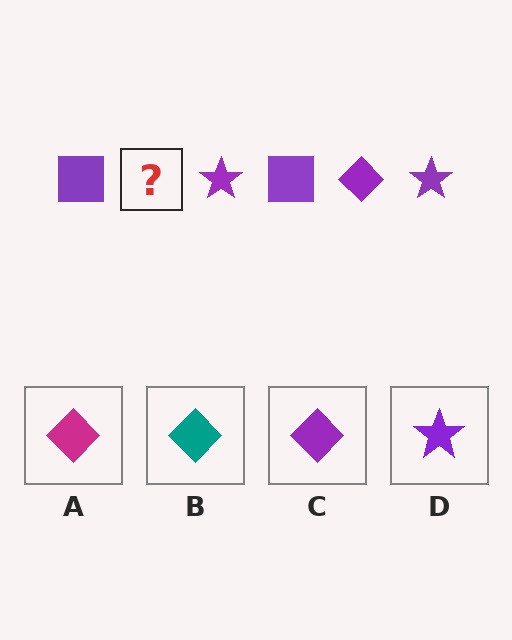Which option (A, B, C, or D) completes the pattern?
C.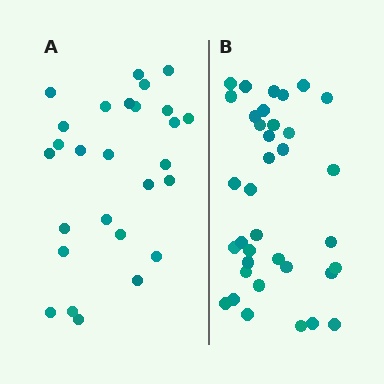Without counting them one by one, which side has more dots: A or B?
Region B (the right region) has more dots.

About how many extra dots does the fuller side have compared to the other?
Region B has roughly 8 or so more dots than region A.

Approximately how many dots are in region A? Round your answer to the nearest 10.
About 30 dots. (The exact count is 27, which rounds to 30.)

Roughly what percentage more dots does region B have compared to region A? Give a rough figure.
About 35% more.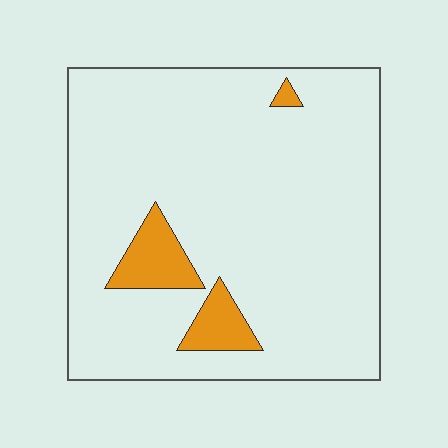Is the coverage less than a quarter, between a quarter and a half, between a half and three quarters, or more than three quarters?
Less than a quarter.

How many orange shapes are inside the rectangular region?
3.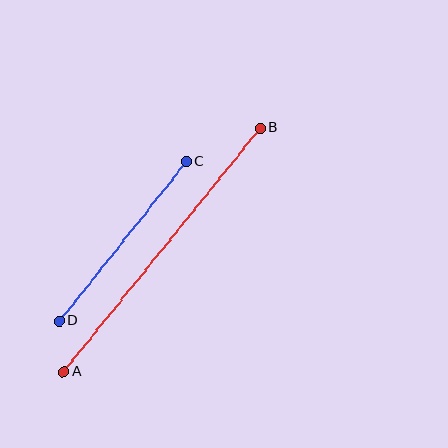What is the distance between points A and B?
The distance is approximately 313 pixels.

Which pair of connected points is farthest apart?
Points A and B are farthest apart.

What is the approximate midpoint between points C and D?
The midpoint is at approximately (123, 241) pixels.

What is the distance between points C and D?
The distance is approximately 204 pixels.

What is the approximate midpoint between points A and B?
The midpoint is at approximately (162, 250) pixels.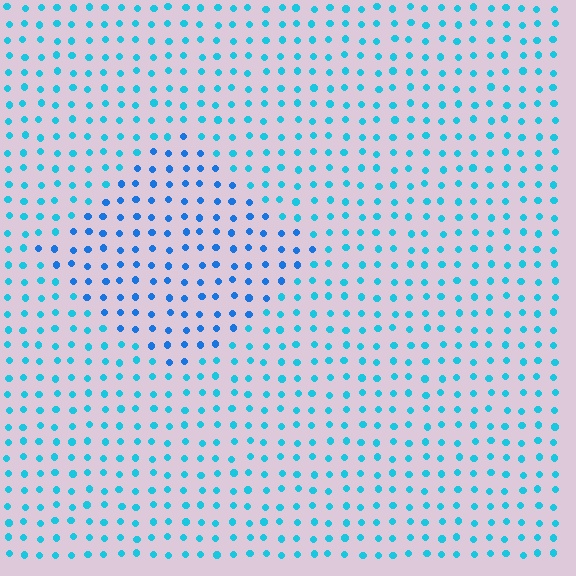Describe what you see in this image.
The image is filled with small cyan elements in a uniform arrangement. A diamond-shaped region is visible where the elements are tinted to a slightly different hue, forming a subtle color boundary.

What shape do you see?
I see a diamond.